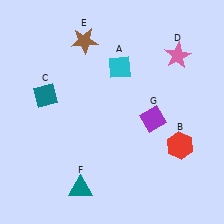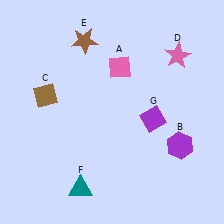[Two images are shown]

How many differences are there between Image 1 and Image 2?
There are 3 differences between the two images.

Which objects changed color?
A changed from cyan to pink. B changed from red to purple. C changed from teal to brown.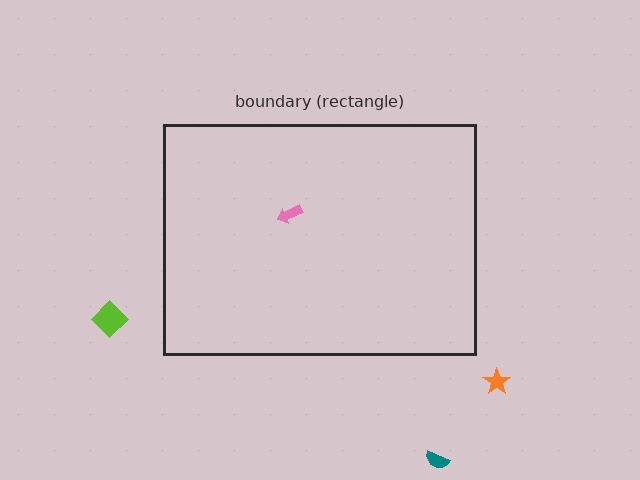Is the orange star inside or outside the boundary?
Outside.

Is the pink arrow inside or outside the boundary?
Inside.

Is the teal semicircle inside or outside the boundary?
Outside.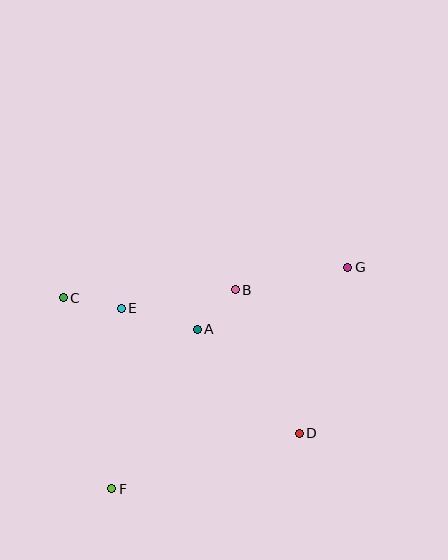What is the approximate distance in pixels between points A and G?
The distance between A and G is approximately 163 pixels.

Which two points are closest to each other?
Points A and B are closest to each other.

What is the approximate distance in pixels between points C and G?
The distance between C and G is approximately 286 pixels.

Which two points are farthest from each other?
Points F and G are farthest from each other.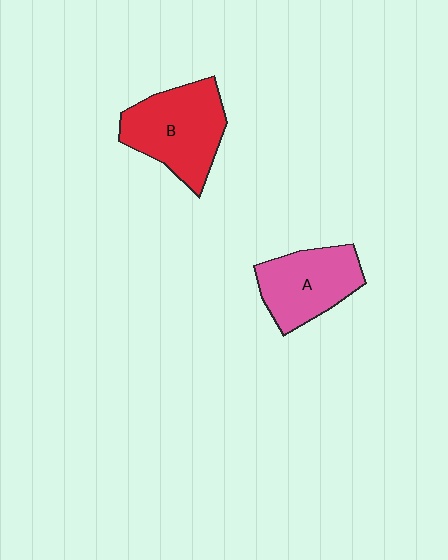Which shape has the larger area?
Shape B (red).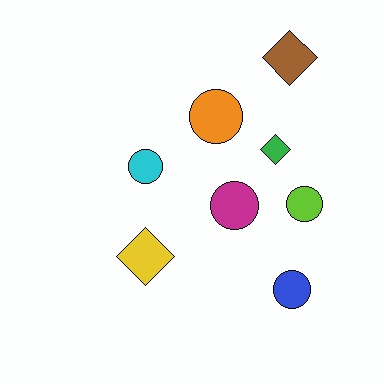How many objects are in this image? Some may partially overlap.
There are 8 objects.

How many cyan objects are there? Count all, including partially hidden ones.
There is 1 cyan object.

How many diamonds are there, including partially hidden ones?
There are 3 diamonds.